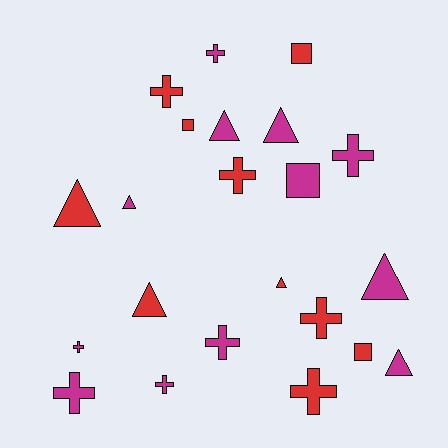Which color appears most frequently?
Magenta, with 12 objects.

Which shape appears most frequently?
Cross, with 10 objects.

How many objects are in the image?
There are 22 objects.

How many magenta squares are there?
There is 1 magenta square.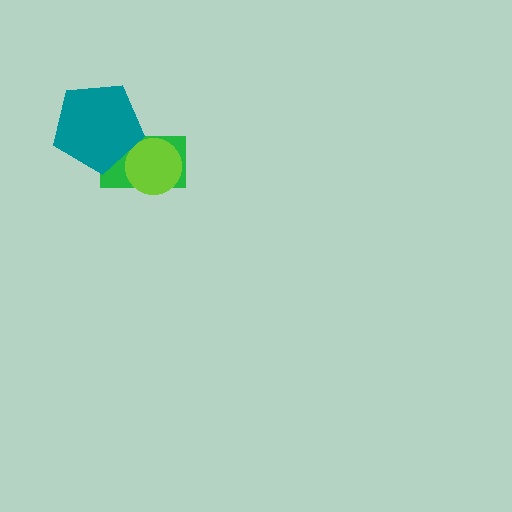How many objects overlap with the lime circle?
1 object overlaps with the lime circle.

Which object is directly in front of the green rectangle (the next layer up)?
The lime circle is directly in front of the green rectangle.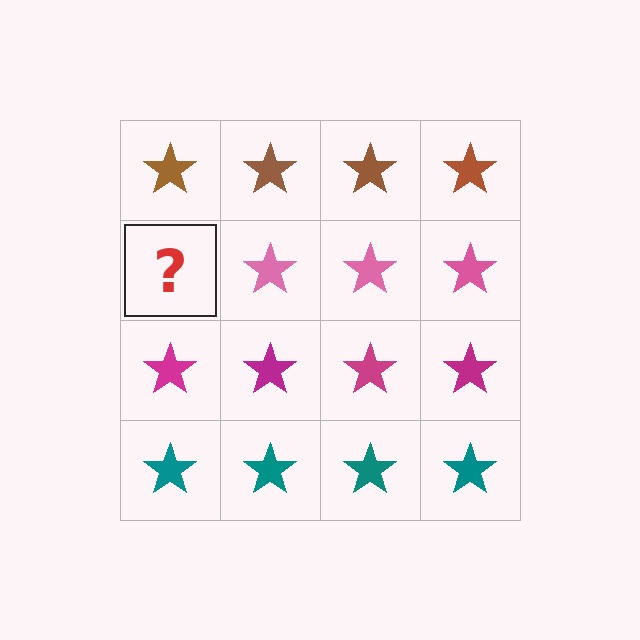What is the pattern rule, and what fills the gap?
The rule is that each row has a consistent color. The gap should be filled with a pink star.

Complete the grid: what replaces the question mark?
The question mark should be replaced with a pink star.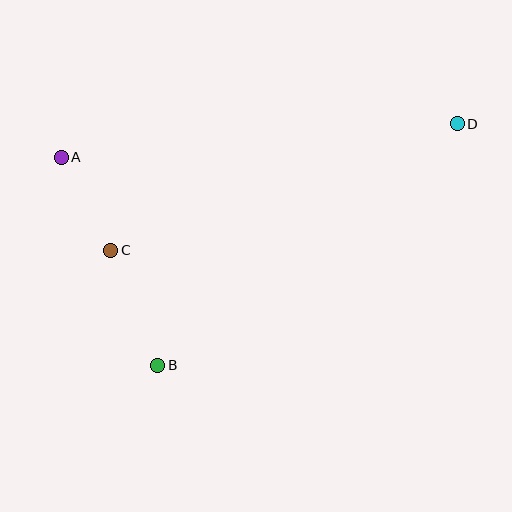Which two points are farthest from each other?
Points A and D are farthest from each other.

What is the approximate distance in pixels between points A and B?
The distance between A and B is approximately 230 pixels.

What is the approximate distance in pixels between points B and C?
The distance between B and C is approximately 124 pixels.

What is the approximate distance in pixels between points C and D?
The distance between C and D is approximately 369 pixels.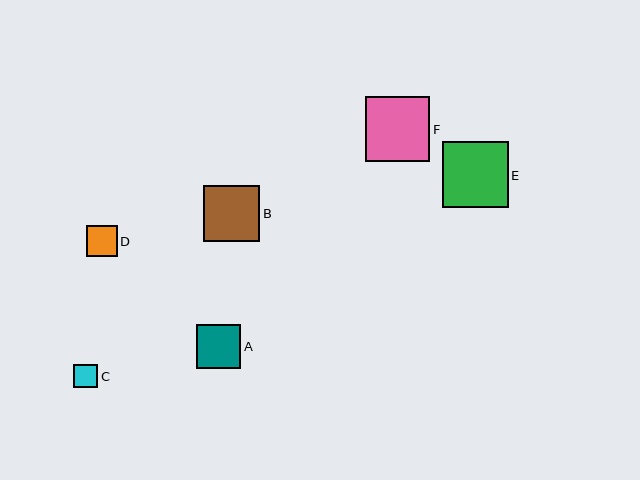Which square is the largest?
Square E is the largest with a size of approximately 66 pixels.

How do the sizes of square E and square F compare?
Square E and square F are approximately the same size.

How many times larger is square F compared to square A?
Square F is approximately 1.4 times the size of square A.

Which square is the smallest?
Square C is the smallest with a size of approximately 24 pixels.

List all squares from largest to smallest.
From largest to smallest: E, F, B, A, D, C.